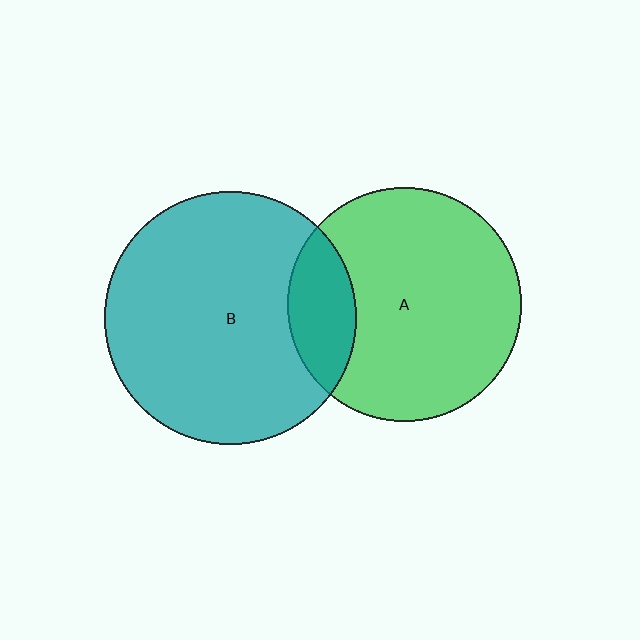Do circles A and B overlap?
Yes.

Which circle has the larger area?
Circle B (teal).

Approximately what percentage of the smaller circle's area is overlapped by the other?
Approximately 20%.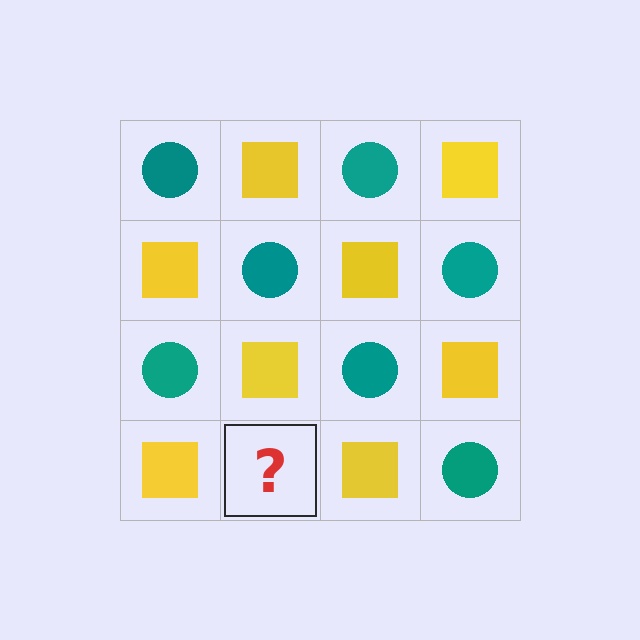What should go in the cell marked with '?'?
The missing cell should contain a teal circle.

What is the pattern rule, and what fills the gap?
The rule is that it alternates teal circle and yellow square in a checkerboard pattern. The gap should be filled with a teal circle.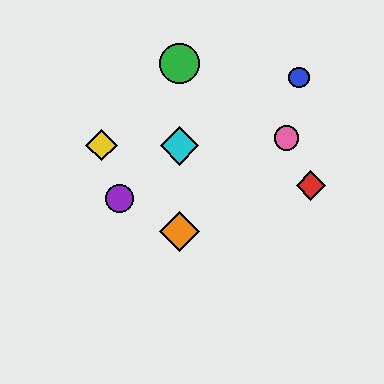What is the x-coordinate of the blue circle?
The blue circle is at x≈299.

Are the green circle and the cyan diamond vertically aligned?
Yes, both are at x≈179.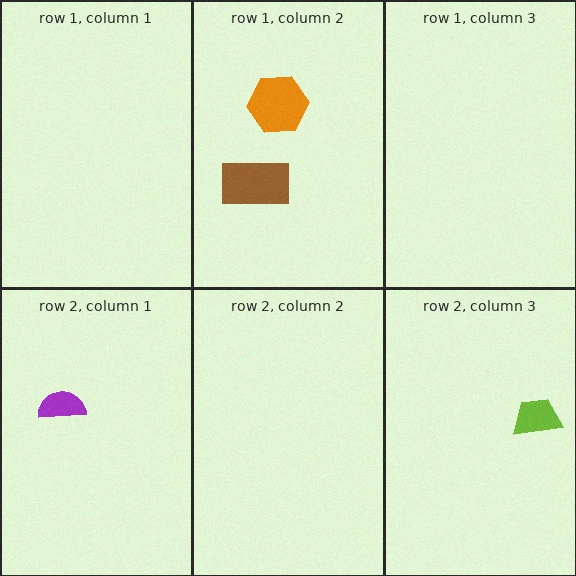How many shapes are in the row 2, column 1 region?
1.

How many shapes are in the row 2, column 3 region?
1.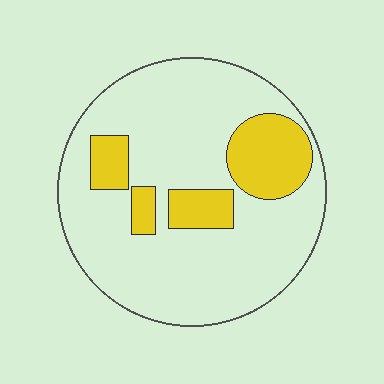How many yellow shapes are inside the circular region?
4.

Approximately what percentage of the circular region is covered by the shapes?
Approximately 20%.